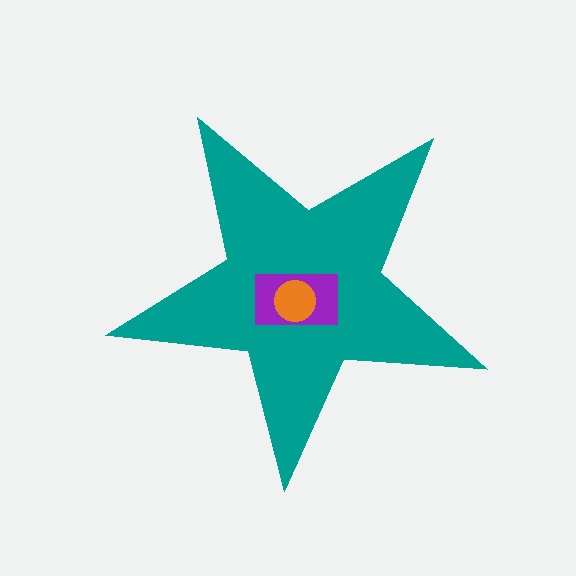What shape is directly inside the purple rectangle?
The orange circle.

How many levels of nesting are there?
3.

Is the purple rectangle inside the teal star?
Yes.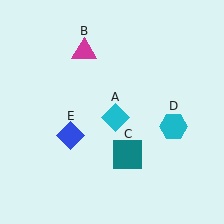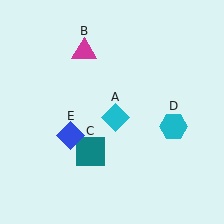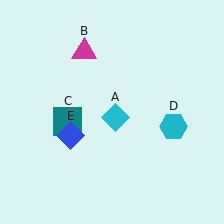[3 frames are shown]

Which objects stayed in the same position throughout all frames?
Cyan diamond (object A) and magenta triangle (object B) and cyan hexagon (object D) and blue diamond (object E) remained stationary.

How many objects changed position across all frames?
1 object changed position: teal square (object C).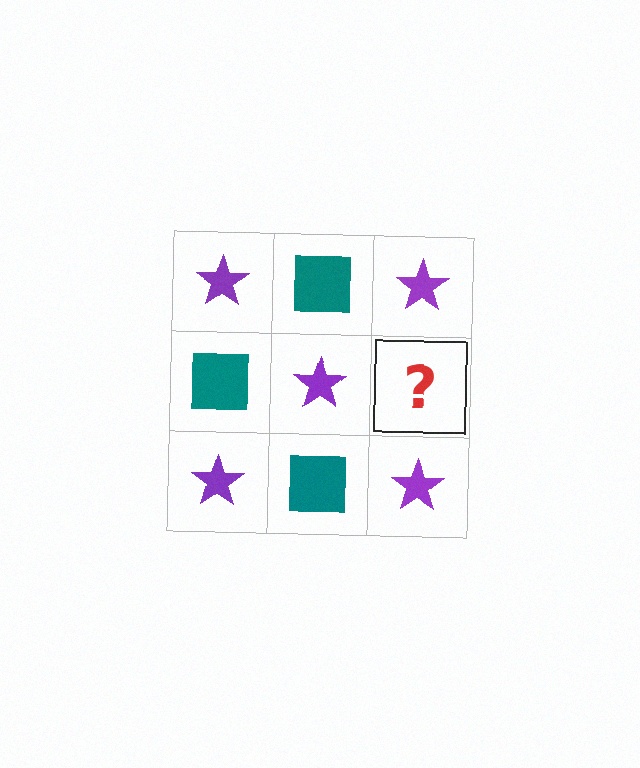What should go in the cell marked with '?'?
The missing cell should contain a teal square.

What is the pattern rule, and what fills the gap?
The rule is that it alternates purple star and teal square in a checkerboard pattern. The gap should be filled with a teal square.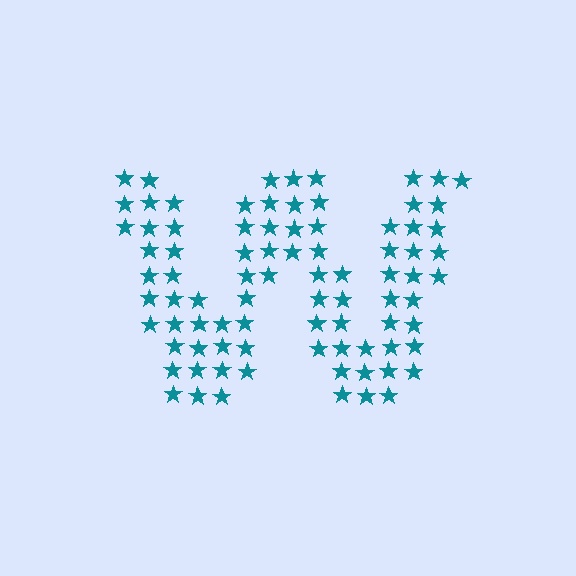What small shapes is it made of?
It is made of small stars.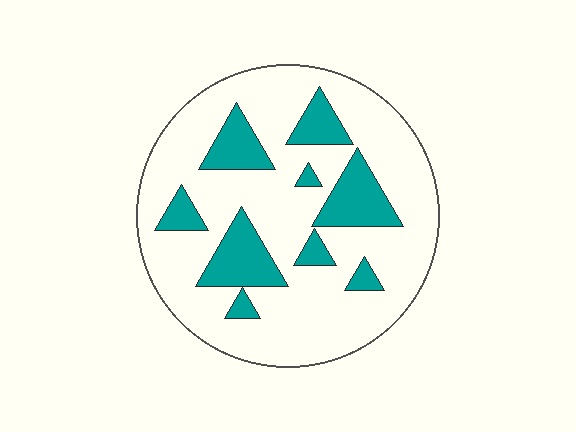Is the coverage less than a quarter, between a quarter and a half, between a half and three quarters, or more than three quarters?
Less than a quarter.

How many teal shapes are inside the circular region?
9.